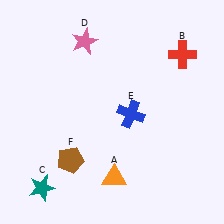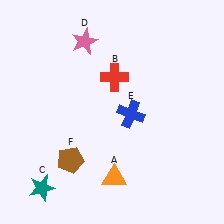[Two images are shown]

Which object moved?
The red cross (B) moved left.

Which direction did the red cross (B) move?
The red cross (B) moved left.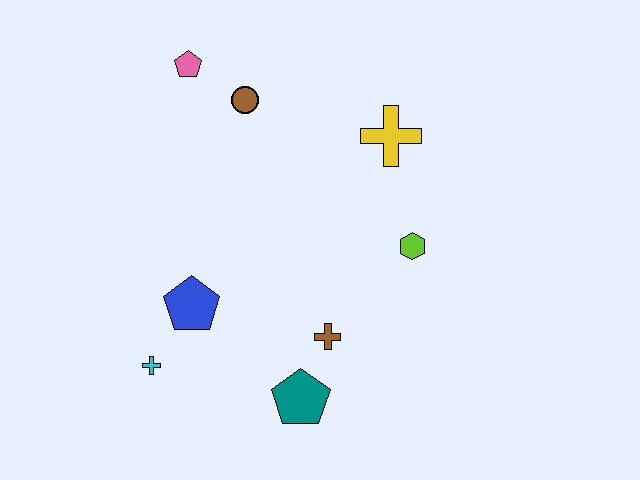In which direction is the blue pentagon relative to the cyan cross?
The blue pentagon is above the cyan cross.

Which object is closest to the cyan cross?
The blue pentagon is closest to the cyan cross.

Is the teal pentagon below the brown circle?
Yes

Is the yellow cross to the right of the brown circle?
Yes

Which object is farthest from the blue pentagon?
The yellow cross is farthest from the blue pentagon.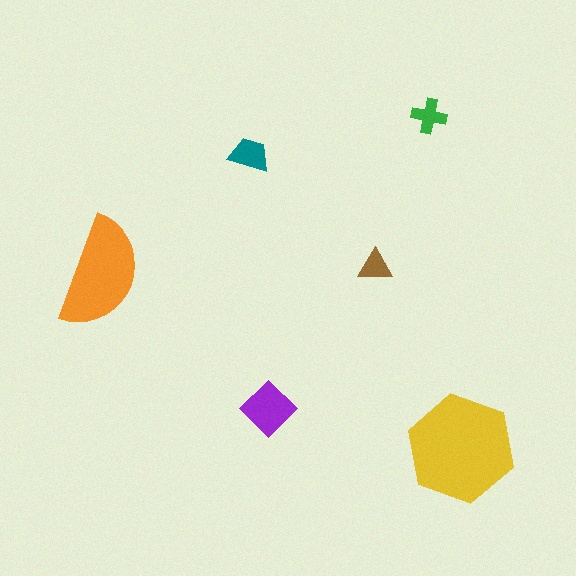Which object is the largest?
The yellow hexagon.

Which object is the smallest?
The brown triangle.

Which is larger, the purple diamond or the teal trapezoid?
The purple diamond.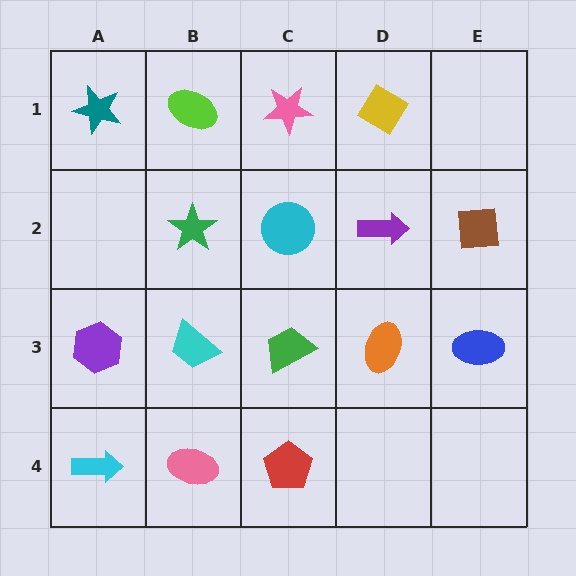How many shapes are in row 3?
5 shapes.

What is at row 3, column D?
An orange ellipse.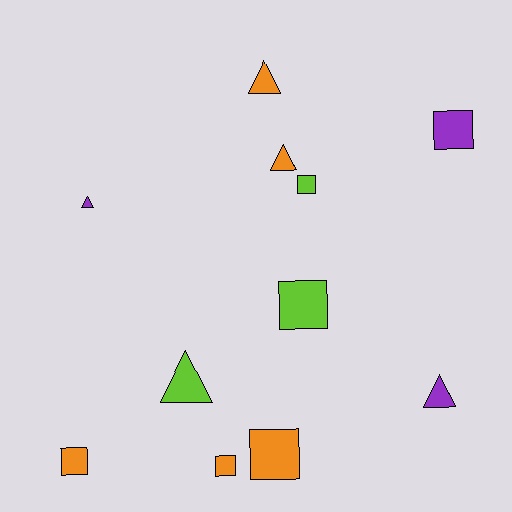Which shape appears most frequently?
Square, with 6 objects.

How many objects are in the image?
There are 11 objects.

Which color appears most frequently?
Orange, with 5 objects.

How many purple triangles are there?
There are 2 purple triangles.